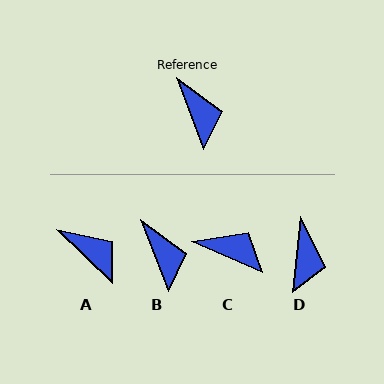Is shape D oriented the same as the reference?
No, it is off by about 27 degrees.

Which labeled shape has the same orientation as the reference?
B.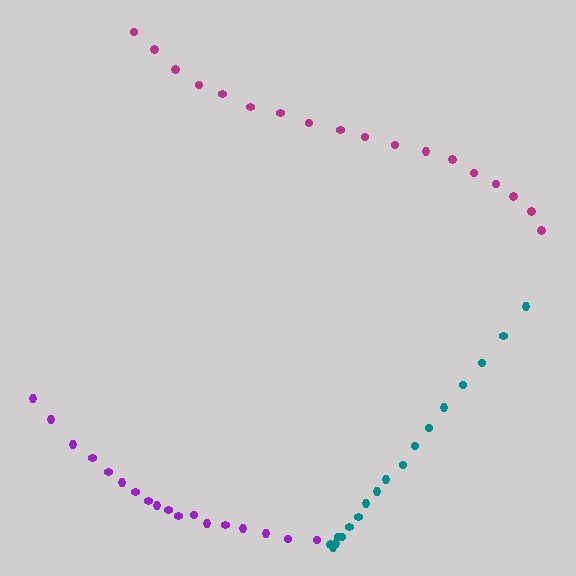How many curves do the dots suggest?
There are 3 distinct paths.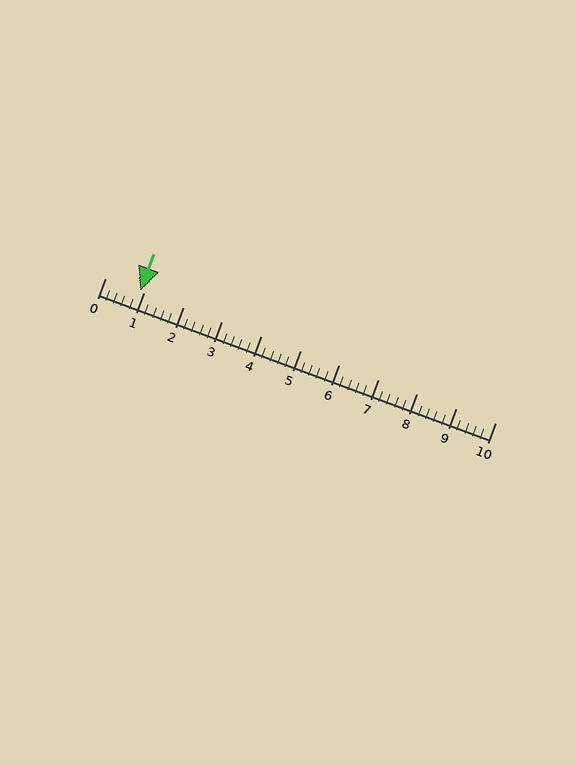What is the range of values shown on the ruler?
The ruler shows values from 0 to 10.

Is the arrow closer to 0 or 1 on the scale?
The arrow is closer to 1.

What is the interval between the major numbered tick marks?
The major tick marks are spaced 1 units apart.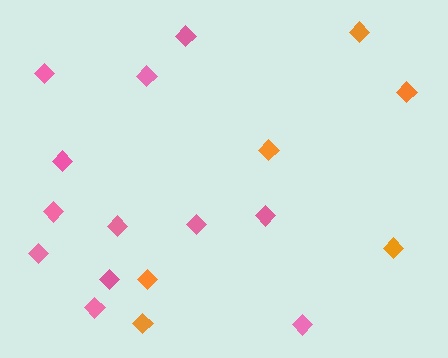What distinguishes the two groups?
There are 2 groups: one group of pink diamonds (12) and one group of orange diamonds (6).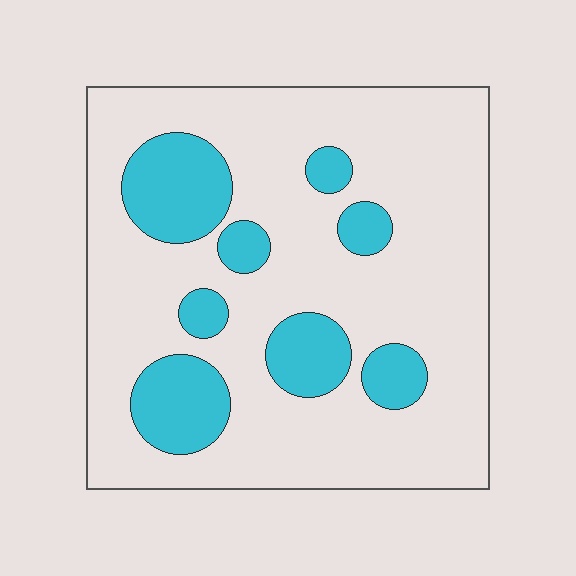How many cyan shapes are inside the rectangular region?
8.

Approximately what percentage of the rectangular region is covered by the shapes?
Approximately 20%.